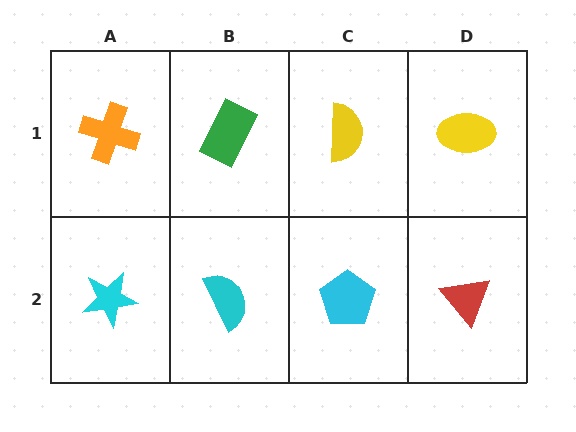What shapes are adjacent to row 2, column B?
A green rectangle (row 1, column B), a cyan star (row 2, column A), a cyan pentagon (row 2, column C).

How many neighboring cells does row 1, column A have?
2.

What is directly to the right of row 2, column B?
A cyan pentagon.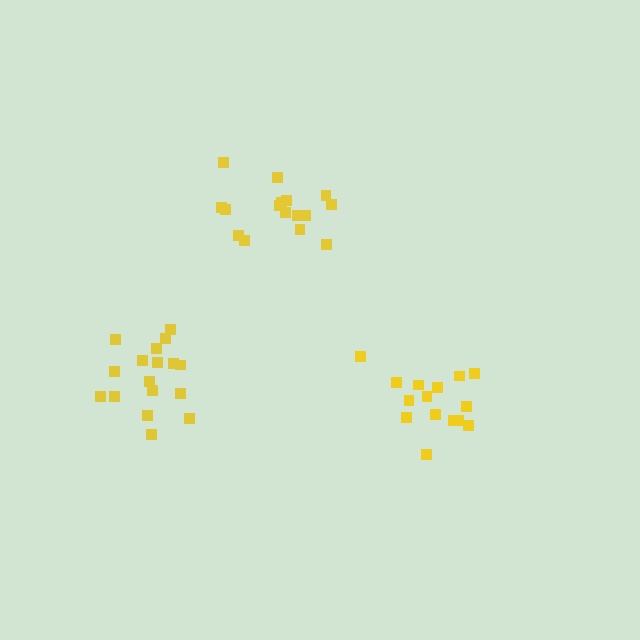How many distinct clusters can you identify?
There are 3 distinct clusters.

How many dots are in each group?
Group 1: 15 dots, Group 2: 16 dots, Group 3: 17 dots (48 total).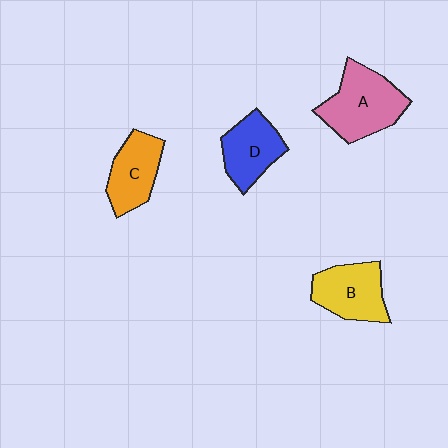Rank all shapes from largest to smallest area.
From largest to smallest: A (pink), B (yellow), D (blue), C (orange).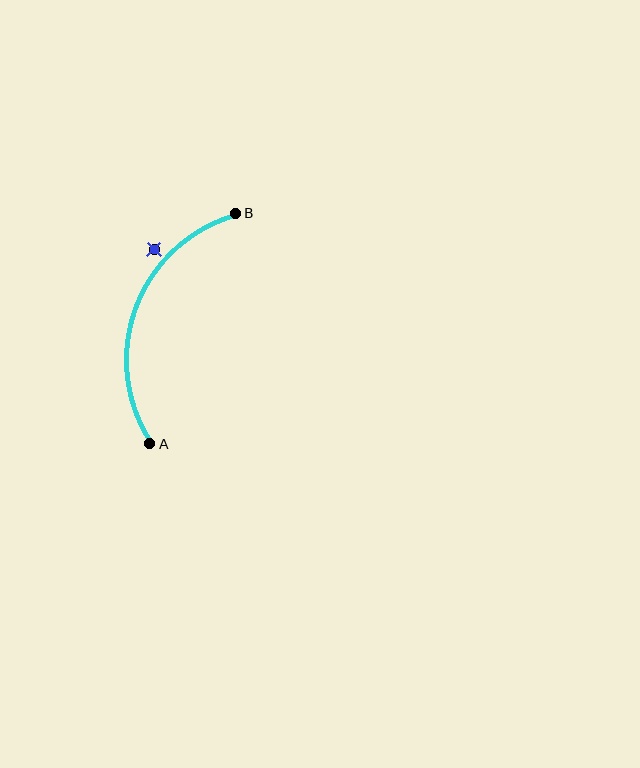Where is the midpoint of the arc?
The arc midpoint is the point on the curve farthest from the straight line joining A and B. It sits to the left of that line.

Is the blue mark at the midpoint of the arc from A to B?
No — the blue mark does not lie on the arc at all. It sits slightly outside the curve.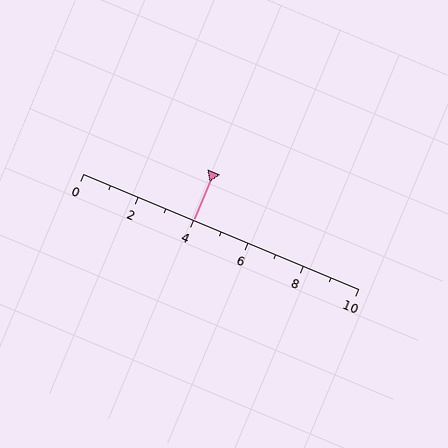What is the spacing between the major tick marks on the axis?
The major ticks are spaced 2 apart.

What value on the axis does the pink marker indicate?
The marker indicates approximately 4.